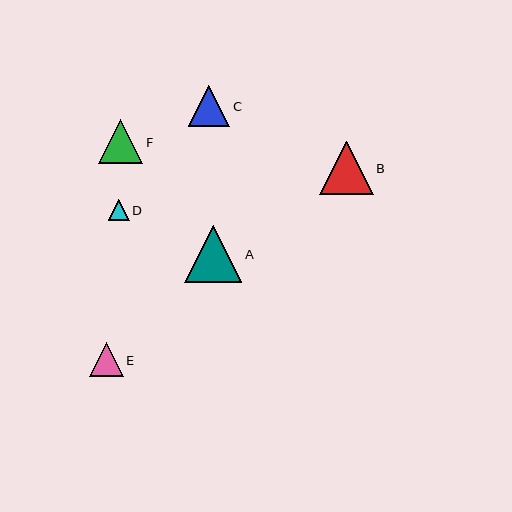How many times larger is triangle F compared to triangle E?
Triangle F is approximately 1.3 times the size of triangle E.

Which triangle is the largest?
Triangle A is the largest with a size of approximately 57 pixels.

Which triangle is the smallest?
Triangle D is the smallest with a size of approximately 21 pixels.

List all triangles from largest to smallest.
From largest to smallest: A, B, F, C, E, D.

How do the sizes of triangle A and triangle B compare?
Triangle A and triangle B are approximately the same size.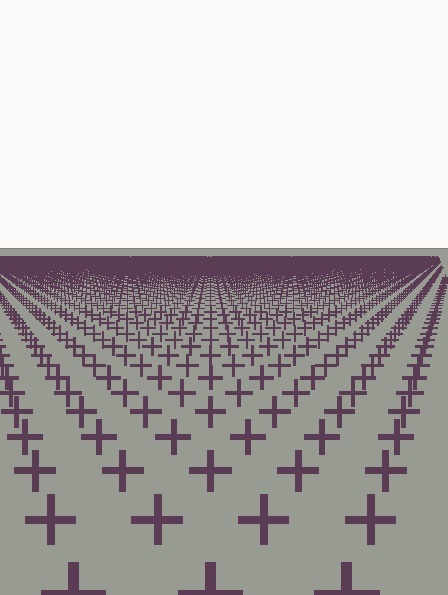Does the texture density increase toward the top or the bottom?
Density increases toward the top.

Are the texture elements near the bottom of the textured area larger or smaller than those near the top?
Larger. Near the bottom, elements are closer to the viewer and appear at a bigger on-screen size.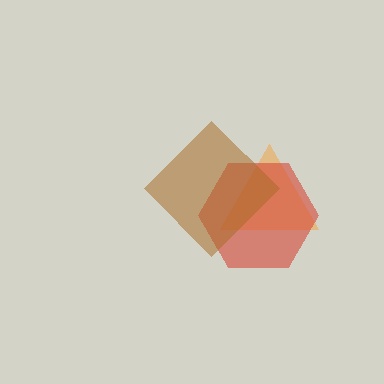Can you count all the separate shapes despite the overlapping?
Yes, there are 3 separate shapes.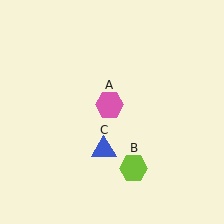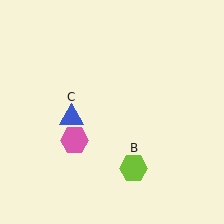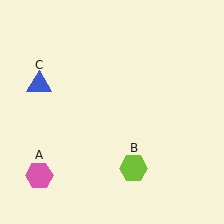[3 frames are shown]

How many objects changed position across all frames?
2 objects changed position: pink hexagon (object A), blue triangle (object C).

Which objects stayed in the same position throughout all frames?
Lime hexagon (object B) remained stationary.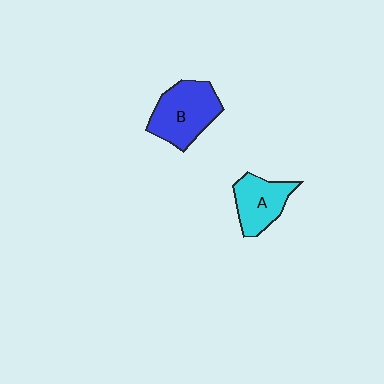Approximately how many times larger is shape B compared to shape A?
Approximately 1.3 times.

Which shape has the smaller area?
Shape A (cyan).